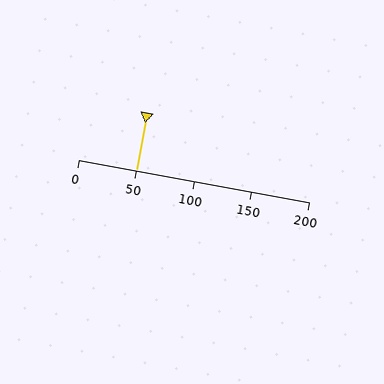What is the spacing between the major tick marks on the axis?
The major ticks are spaced 50 apart.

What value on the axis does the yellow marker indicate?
The marker indicates approximately 50.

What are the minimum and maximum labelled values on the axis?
The axis runs from 0 to 200.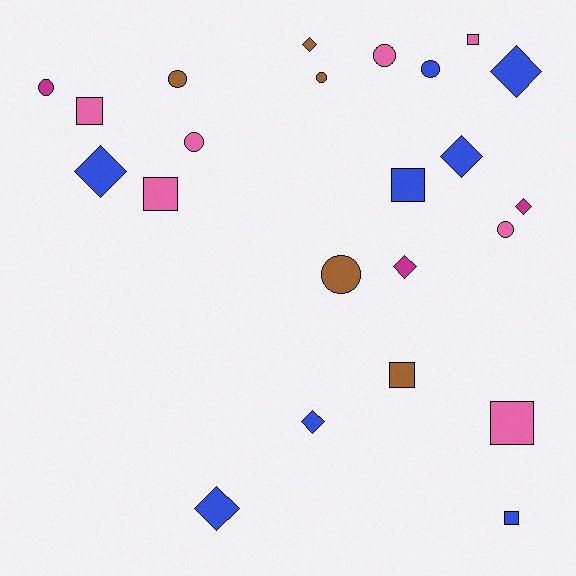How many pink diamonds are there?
There are no pink diamonds.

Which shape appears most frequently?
Diamond, with 8 objects.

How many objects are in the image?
There are 23 objects.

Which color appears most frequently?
Blue, with 8 objects.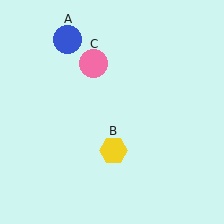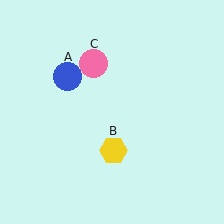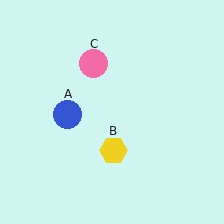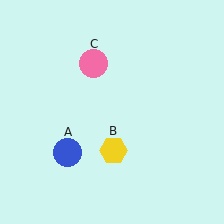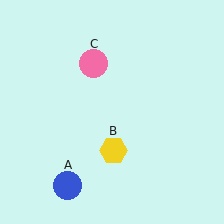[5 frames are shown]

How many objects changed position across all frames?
1 object changed position: blue circle (object A).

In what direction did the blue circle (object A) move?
The blue circle (object A) moved down.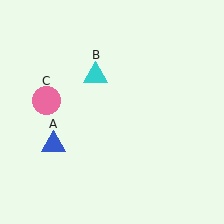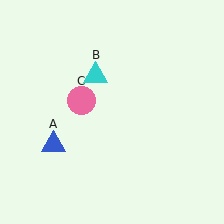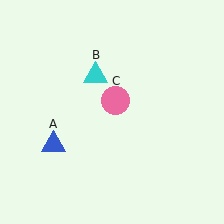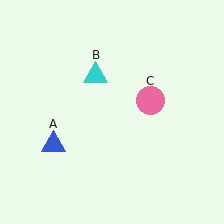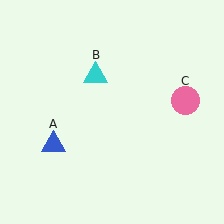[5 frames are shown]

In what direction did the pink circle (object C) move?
The pink circle (object C) moved right.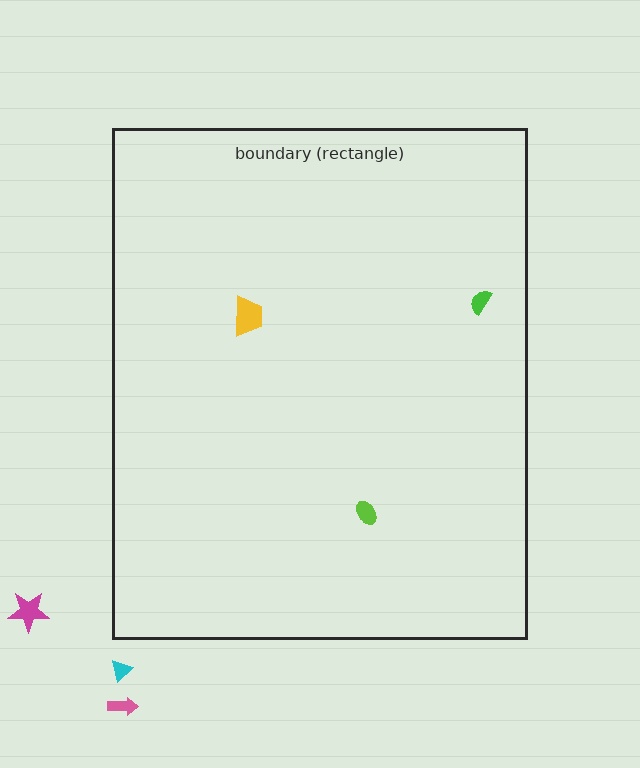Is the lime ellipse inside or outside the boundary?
Inside.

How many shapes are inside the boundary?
3 inside, 3 outside.